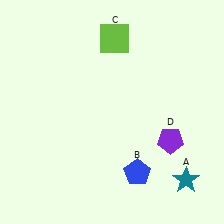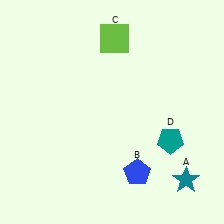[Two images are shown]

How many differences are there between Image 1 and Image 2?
There is 1 difference between the two images.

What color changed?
The pentagon (D) changed from purple in Image 1 to teal in Image 2.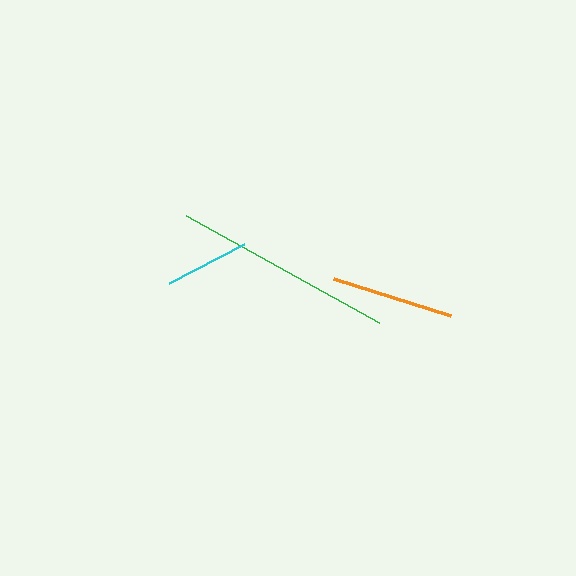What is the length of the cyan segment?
The cyan segment is approximately 84 pixels long.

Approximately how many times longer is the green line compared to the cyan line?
The green line is approximately 2.6 times the length of the cyan line.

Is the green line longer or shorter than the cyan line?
The green line is longer than the cyan line.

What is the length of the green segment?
The green segment is approximately 220 pixels long.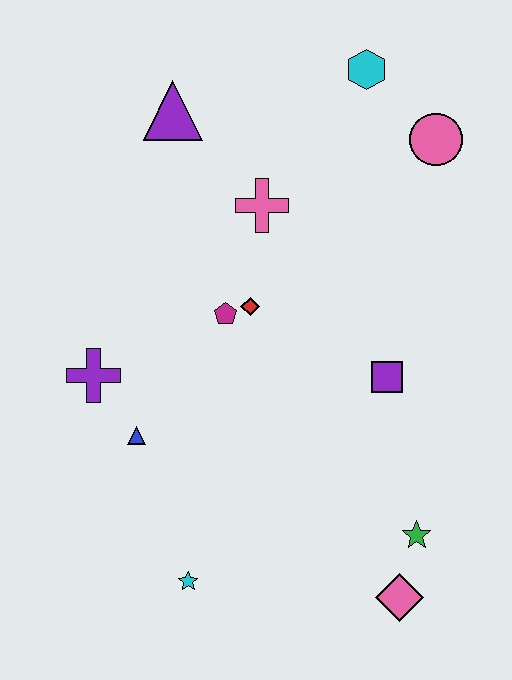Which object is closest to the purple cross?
The blue triangle is closest to the purple cross.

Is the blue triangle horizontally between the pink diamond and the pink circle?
No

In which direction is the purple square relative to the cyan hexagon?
The purple square is below the cyan hexagon.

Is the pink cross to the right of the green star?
No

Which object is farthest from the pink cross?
The pink diamond is farthest from the pink cross.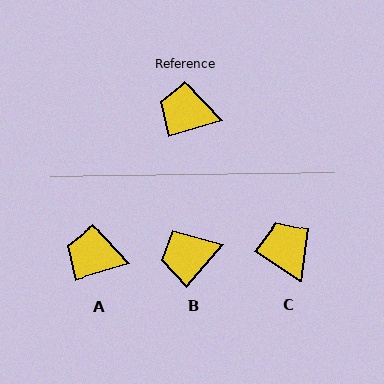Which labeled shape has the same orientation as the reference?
A.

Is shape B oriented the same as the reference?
No, it is off by about 32 degrees.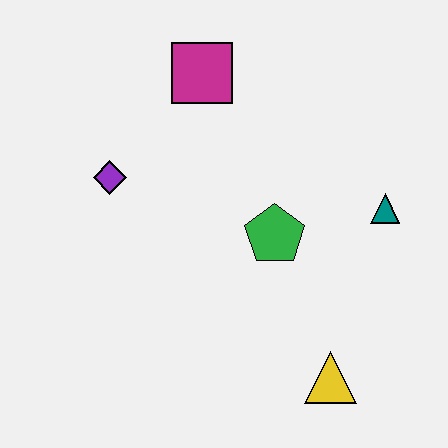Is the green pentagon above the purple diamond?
No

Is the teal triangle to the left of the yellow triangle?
No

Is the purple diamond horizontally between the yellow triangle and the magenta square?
No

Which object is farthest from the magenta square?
The yellow triangle is farthest from the magenta square.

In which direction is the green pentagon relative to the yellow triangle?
The green pentagon is above the yellow triangle.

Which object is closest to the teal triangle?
The green pentagon is closest to the teal triangle.